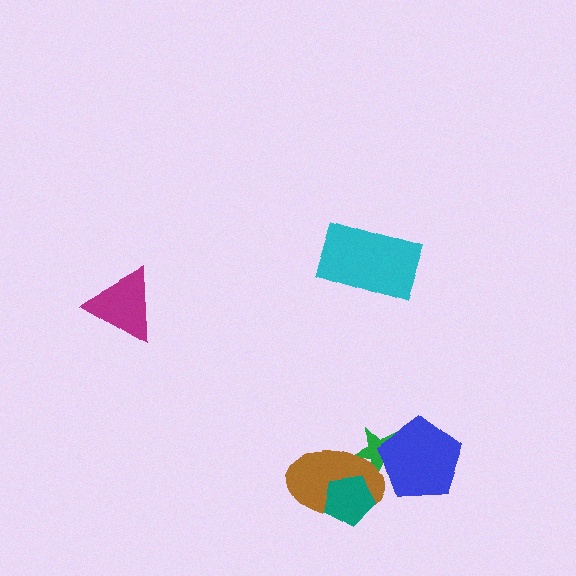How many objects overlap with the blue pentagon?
1 object overlaps with the blue pentagon.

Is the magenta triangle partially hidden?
No, no other shape covers it.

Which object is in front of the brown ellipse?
The teal pentagon is in front of the brown ellipse.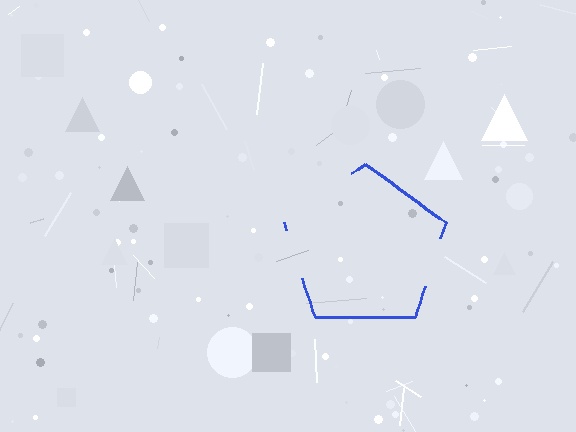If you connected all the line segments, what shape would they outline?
They would outline a pentagon.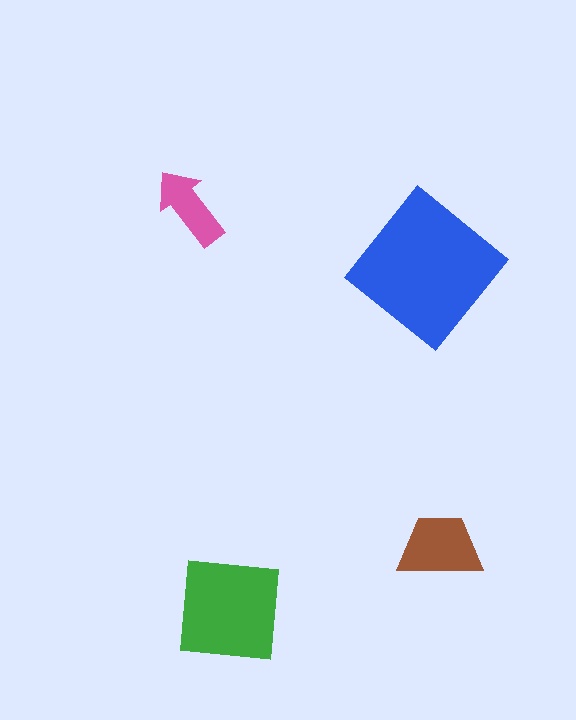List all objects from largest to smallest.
The blue diamond, the green square, the brown trapezoid, the pink arrow.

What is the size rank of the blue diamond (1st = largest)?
1st.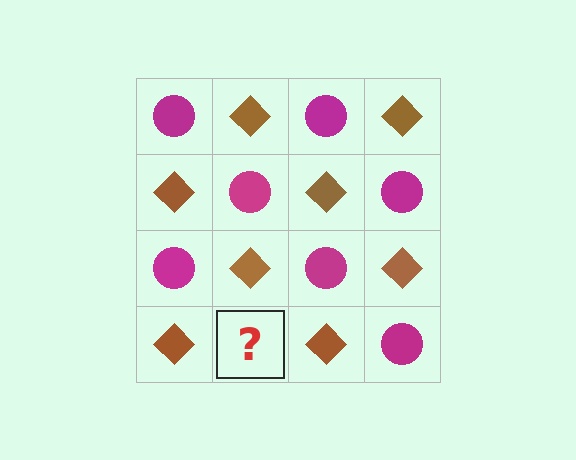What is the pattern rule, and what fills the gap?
The rule is that it alternates magenta circle and brown diamond in a checkerboard pattern. The gap should be filled with a magenta circle.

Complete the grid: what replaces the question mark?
The question mark should be replaced with a magenta circle.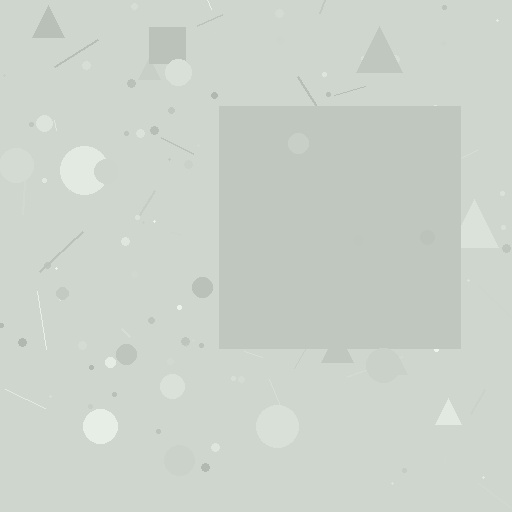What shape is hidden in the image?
A square is hidden in the image.